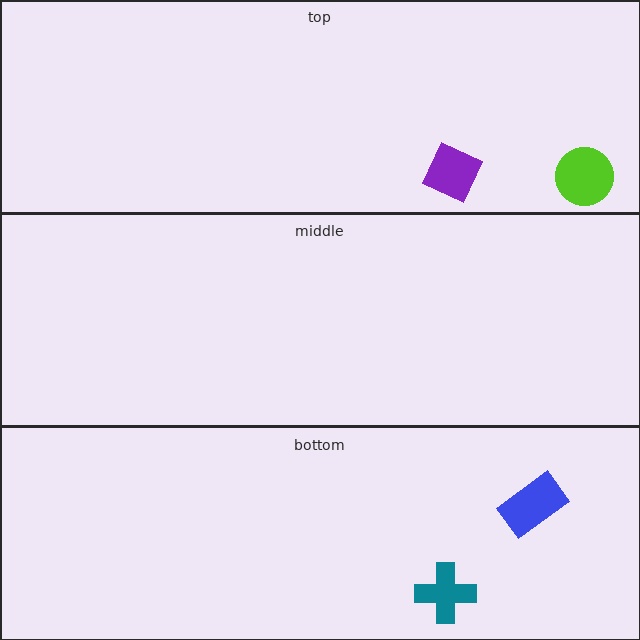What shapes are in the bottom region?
The teal cross, the blue rectangle.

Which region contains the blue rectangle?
The bottom region.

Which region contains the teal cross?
The bottom region.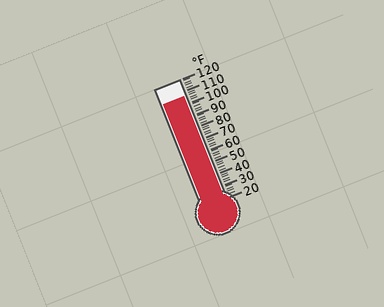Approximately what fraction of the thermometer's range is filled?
The thermometer is filled to approximately 85% of its range.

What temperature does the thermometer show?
The thermometer shows approximately 106°F.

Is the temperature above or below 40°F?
The temperature is above 40°F.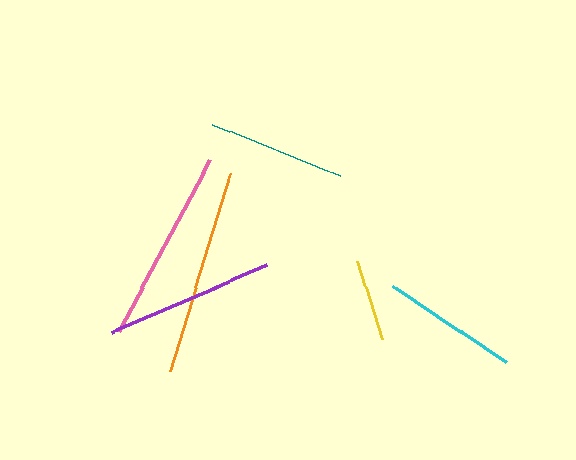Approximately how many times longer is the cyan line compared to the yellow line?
The cyan line is approximately 1.7 times the length of the yellow line.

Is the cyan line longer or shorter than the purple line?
The purple line is longer than the cyan line.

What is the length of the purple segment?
The purple segment is approximately 170 pixels long.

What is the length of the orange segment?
The orange segment is approximately 205 pixels long.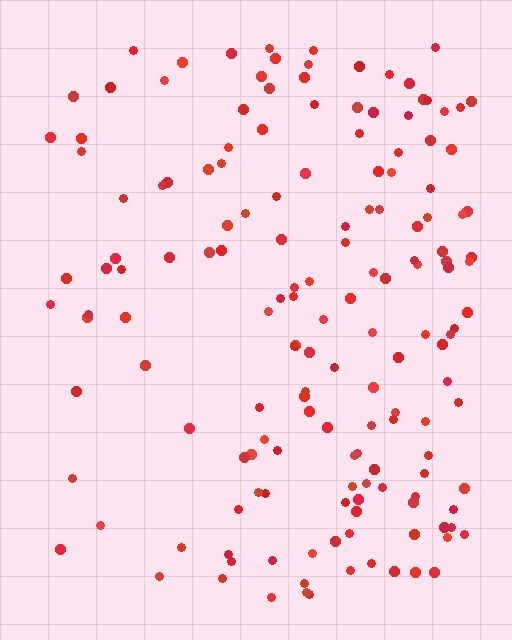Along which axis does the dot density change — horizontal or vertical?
Horizontal.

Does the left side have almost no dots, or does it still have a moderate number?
Still a moderate number, just noticeably fewer than the right.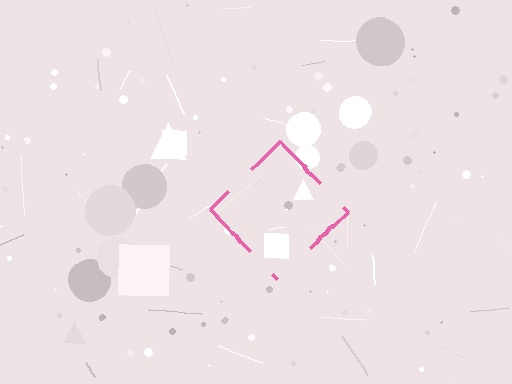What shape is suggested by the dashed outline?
The dashed outline suggests a diamond.